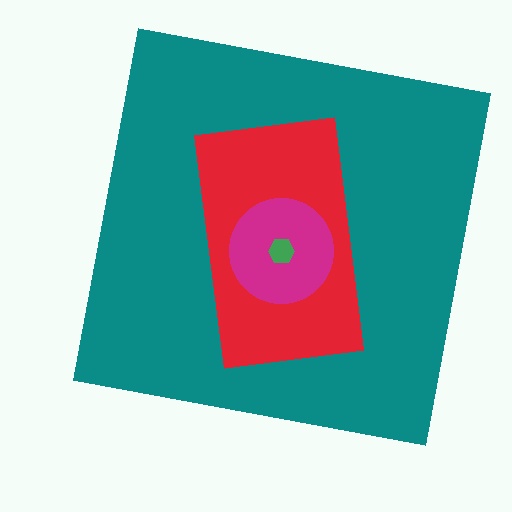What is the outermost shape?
The teal square.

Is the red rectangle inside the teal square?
Yes.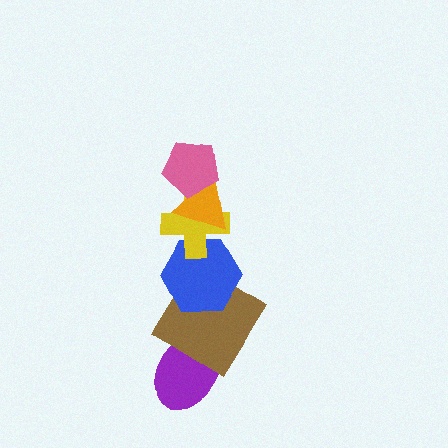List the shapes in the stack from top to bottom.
From top to bottom: the pink pentagon, the orange triangle, the yellow cross, the blue hexagon, the brown diamond, the purple ellipse.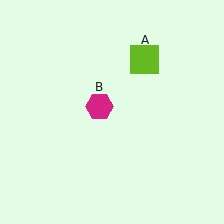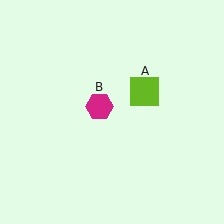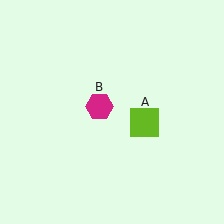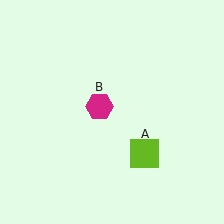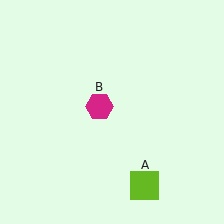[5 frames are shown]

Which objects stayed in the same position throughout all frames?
Magenta hexagon (object B) remained stationary.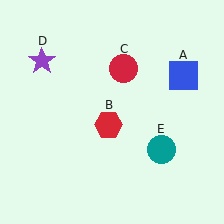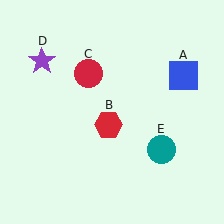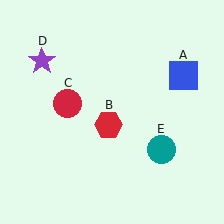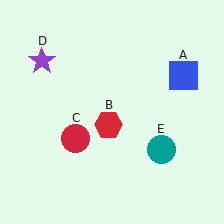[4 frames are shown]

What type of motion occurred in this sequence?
The red circle (object C) rotated counterclockwise around the center of the scene.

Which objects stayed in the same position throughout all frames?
Blue square (object A) and red hexagon (object B) and purple star (object D) and teal circle (object E) remained stationary.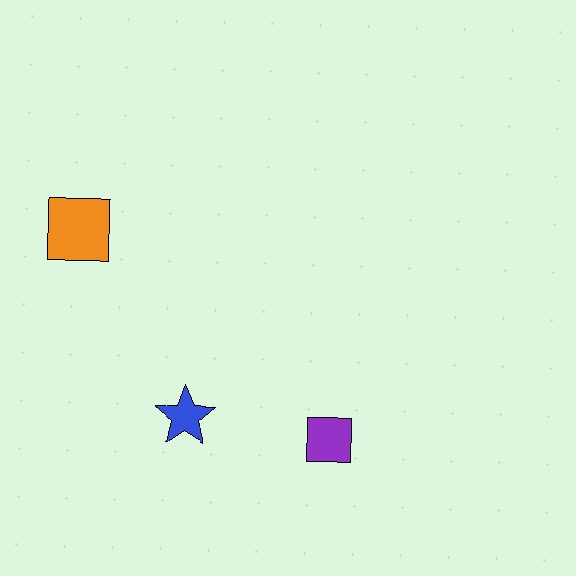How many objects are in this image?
There are 3 objects.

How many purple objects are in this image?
There is 1 purple object.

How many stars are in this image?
There is 1 star.